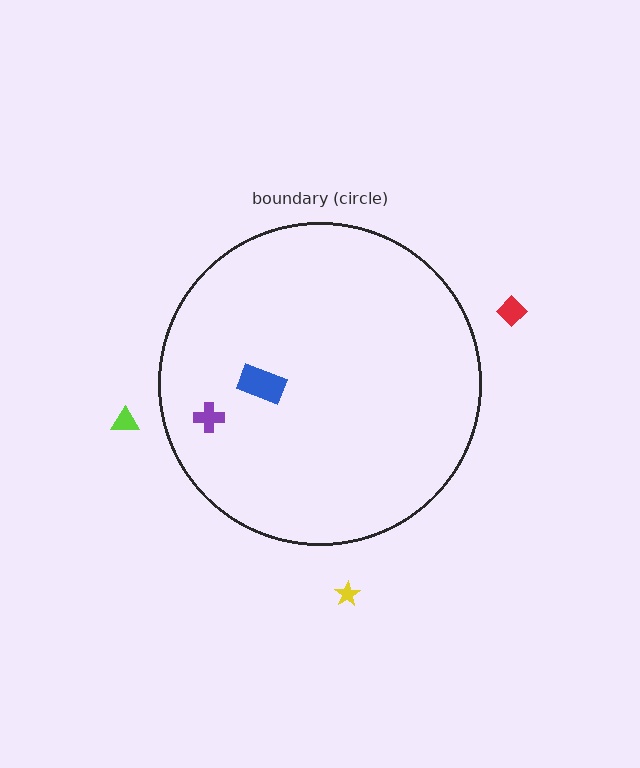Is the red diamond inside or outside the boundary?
Outside.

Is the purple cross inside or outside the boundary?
Inside.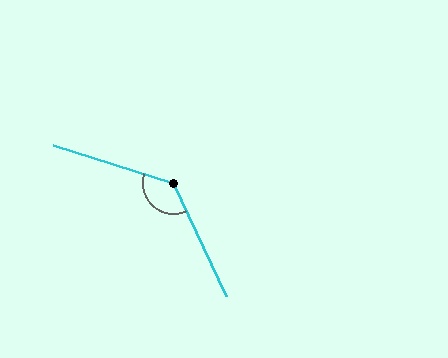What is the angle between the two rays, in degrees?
Approximately 133 degrees.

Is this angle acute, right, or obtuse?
It is obtuse.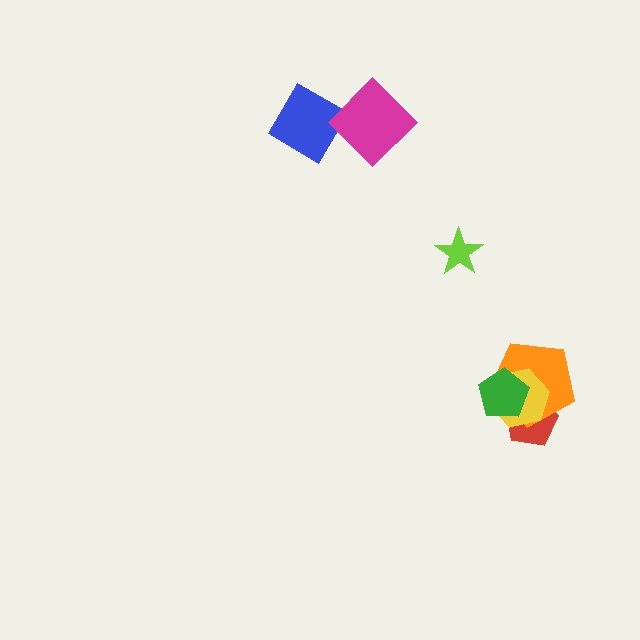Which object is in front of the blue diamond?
The magenta diamond is in front of the blue diamond.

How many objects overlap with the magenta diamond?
1 object overlaps with the magenta diamond.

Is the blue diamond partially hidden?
Yes, it is partially covered by another shape.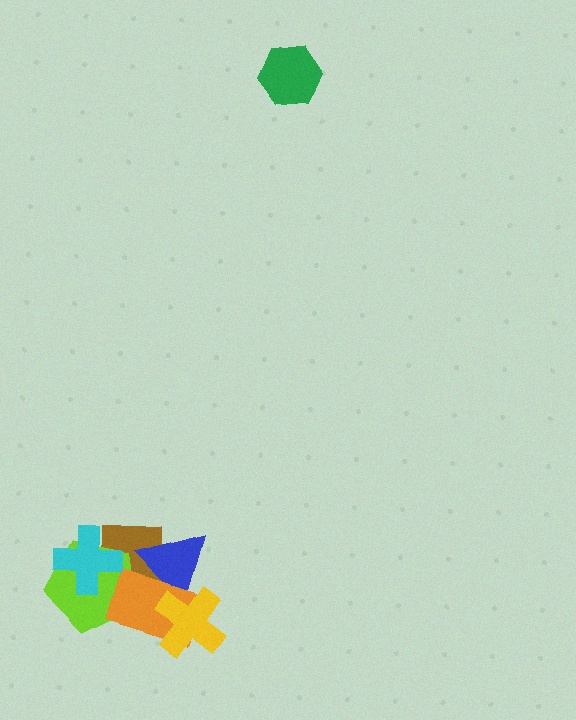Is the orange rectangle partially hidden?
Yes, it is partially covered by another shape.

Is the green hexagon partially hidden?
No, no other shape covers it.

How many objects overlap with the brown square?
4 objects overlap with the brown square.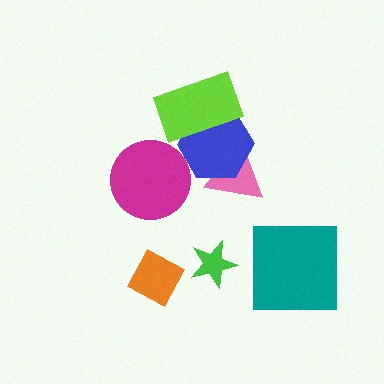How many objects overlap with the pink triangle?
1 object overlaps with the pink triangle.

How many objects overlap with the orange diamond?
0 objects overlap with the orange diamond.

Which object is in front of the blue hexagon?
The lime rectangle is in front of the blue hexagon.